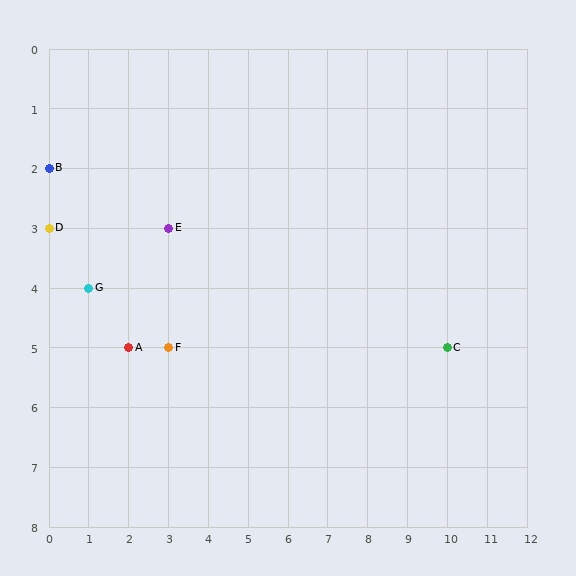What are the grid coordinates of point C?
Point C is at grid coordinates (10, 5).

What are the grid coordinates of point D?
Point D is at grid coordinates (0, 3).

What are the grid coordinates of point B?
Point B is at grid coordinates (0, 2).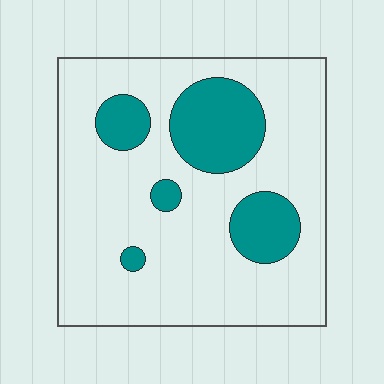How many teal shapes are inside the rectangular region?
5.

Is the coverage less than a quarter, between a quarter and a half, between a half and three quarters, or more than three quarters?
Less than a quarter.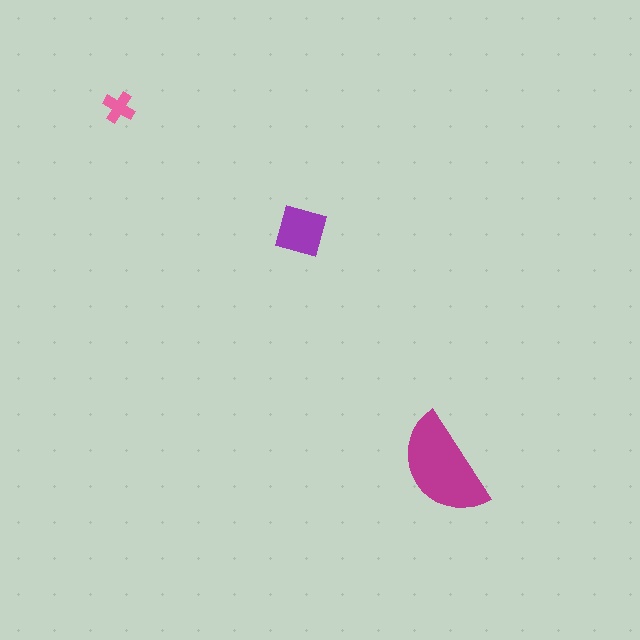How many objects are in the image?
There are 3 objects in the image.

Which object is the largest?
The magenta semicircle.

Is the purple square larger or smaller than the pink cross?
Larger.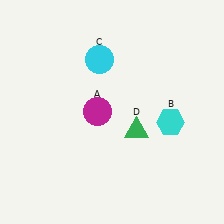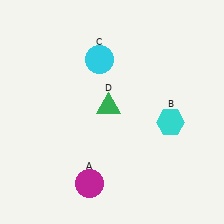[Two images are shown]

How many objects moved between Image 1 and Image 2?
2 objects moved between the two images.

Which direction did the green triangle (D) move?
The green triangle (D) moved left.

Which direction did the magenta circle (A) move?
The magenta circle (A) moved down.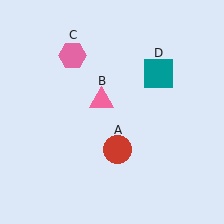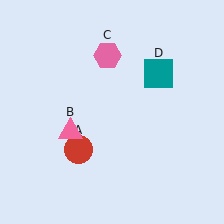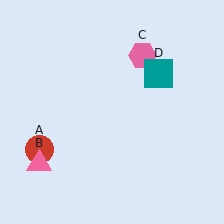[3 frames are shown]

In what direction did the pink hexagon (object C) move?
The pink hexagon (object C) moved right.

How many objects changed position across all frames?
3 objects changed position: red circle (object A), pink triangle (object B), pink hexagon (object C).